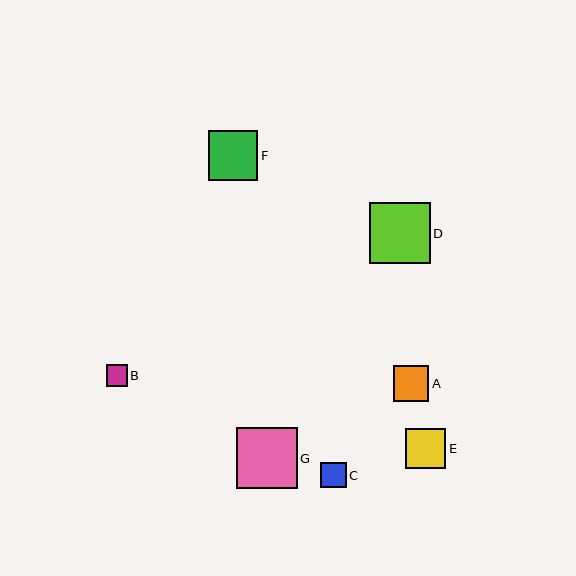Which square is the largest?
Square D is the largest with a size of approximately 61 pixels.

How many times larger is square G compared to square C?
Square G is approximately 2.4 times the size of square C.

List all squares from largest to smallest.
From largest to smallest: D, G, F, E, A, C, B.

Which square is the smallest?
Square B is the smallest with a size of approximately 21 pixels.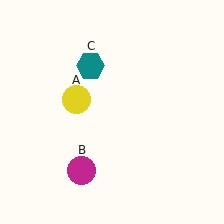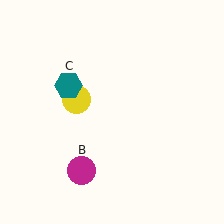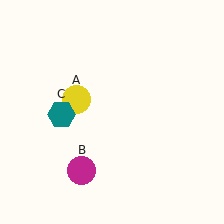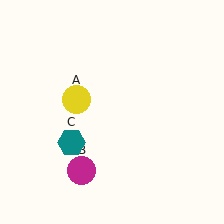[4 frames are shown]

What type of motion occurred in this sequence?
The teal hexagon (object C) rotated counterclockwise around the center of the scene.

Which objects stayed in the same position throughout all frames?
Yellow circle (object A) and magenta circle (object B) remained stationary.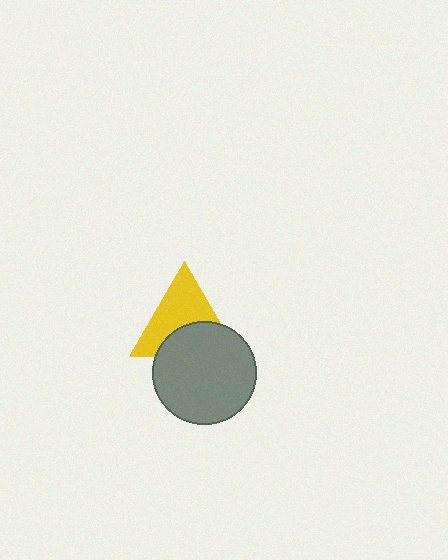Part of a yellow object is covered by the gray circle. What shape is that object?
It is a triangle.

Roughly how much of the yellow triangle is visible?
About half of it is visible (roughly 58%).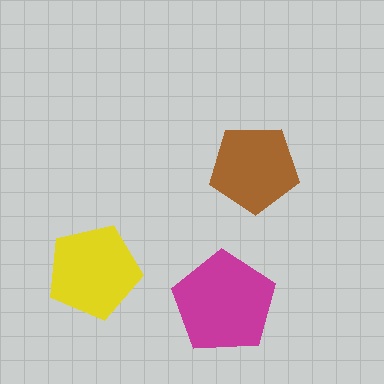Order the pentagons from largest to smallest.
the magenta one, the yellow one, the brown one.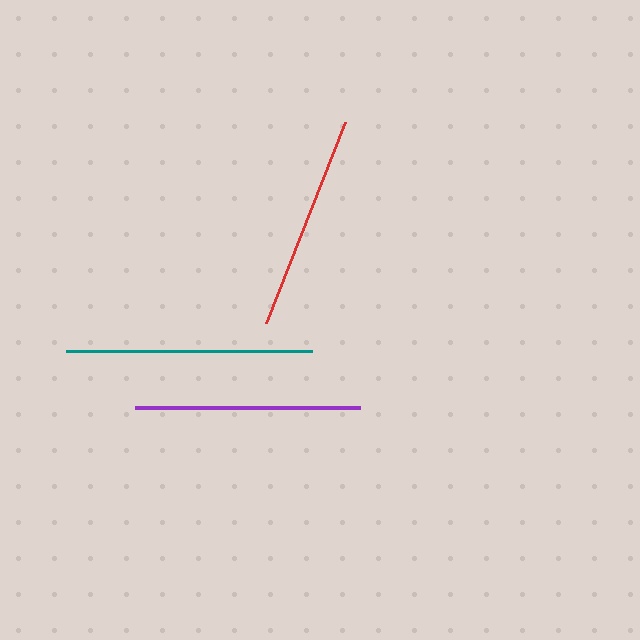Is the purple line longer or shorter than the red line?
The purple line is longer than the red line.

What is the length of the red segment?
The red segment is approximately 216 pixels long.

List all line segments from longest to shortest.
From longest to shortest: teal, purple, red.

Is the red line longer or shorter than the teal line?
The teal line is longer than the red line.